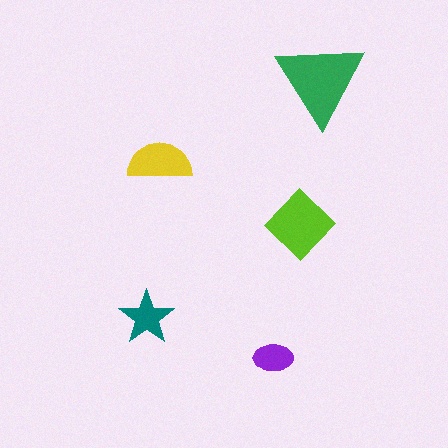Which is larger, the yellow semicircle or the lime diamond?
The lime diamond.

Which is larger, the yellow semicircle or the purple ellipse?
The yellow semicircle.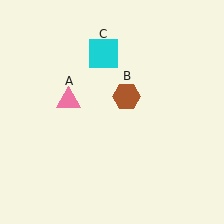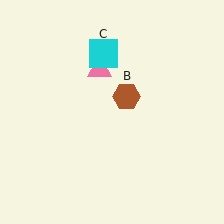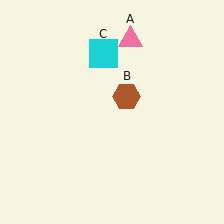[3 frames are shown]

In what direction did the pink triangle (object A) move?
The pink triangle (object A) moved up and to the right.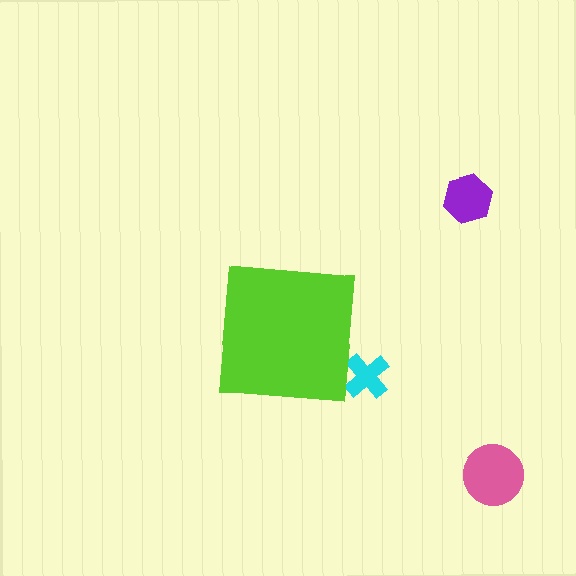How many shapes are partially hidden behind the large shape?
1 shape is partially hidden.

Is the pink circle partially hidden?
No, the pink circle is fully visible.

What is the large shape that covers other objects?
A lime square.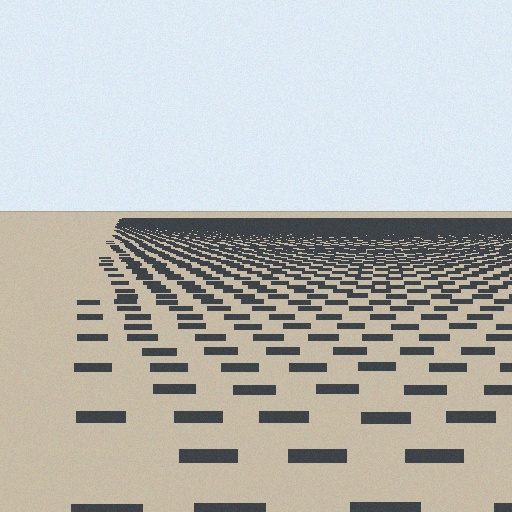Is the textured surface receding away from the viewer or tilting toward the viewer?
The surface is receding away from the viewer. Texture elements get smaller and denser toward the top.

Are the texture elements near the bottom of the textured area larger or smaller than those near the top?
Larger. Near the bottom, elements are closer to the viewer and appear at a bigger on-screen size.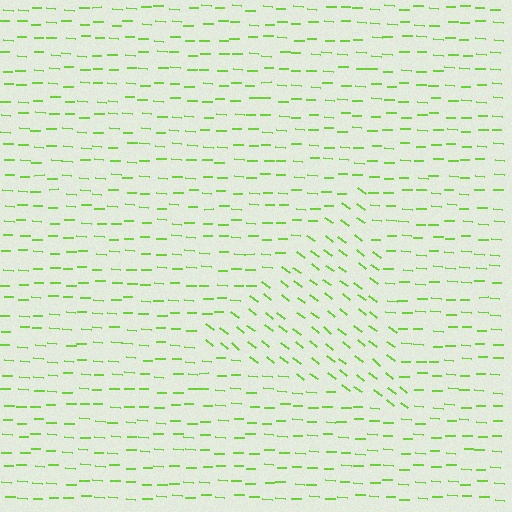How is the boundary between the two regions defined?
The boundary is defined purely by a change in line orientation (approximately 35 degrees difference). All lines are the same color and thickness.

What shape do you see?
I see a triangle.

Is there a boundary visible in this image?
Yes, there is a texture boundary formed by a change in line orientation.